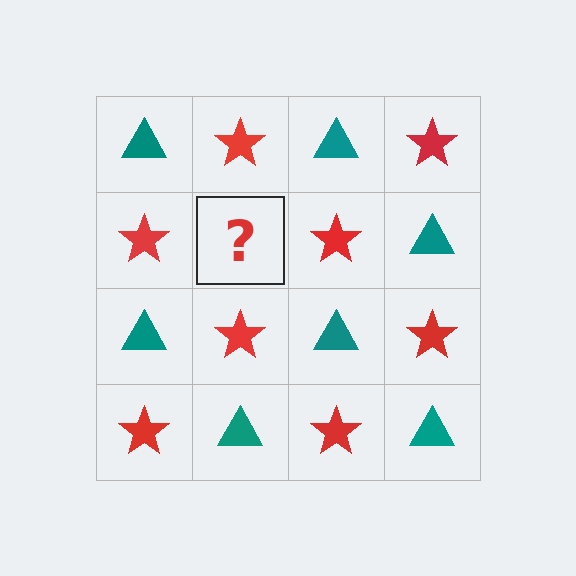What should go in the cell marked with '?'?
The missing cell should contain a teal triangle.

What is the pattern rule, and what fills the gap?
The rule is that it alternates teal triangle and red star in a checkerboard pattern. The gap should be filled with a teal triangle.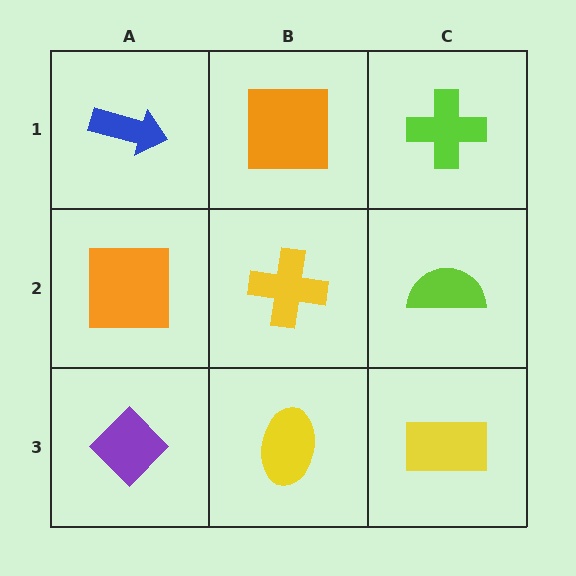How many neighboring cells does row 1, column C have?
2.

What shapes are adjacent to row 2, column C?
A lime cross (row 1, column C), a yellow rectangle (row 3, column C), a yellow cross (row 2, column B).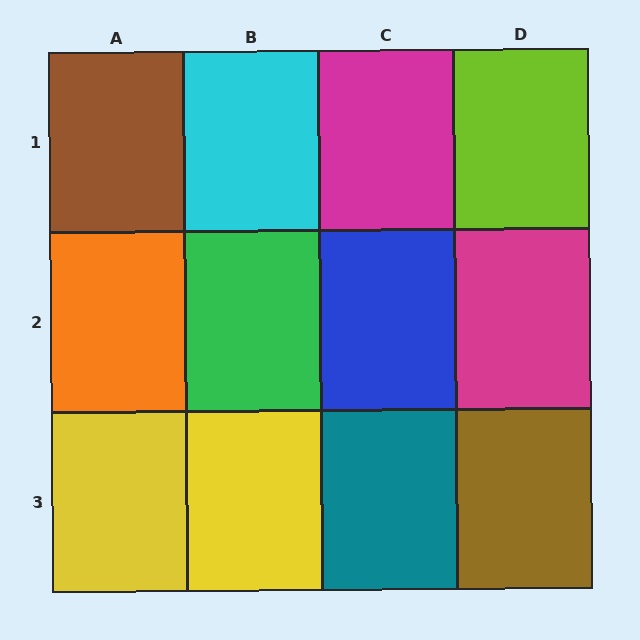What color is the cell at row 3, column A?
Yellow.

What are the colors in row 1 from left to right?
Brown, cyan, magenta, lime.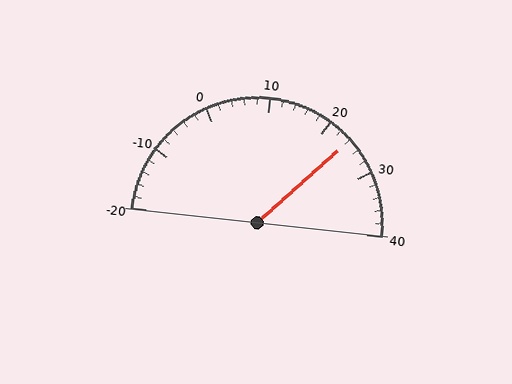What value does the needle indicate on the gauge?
The needle indicates approximately 24.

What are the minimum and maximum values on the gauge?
The gauge ranges from -20 to 40.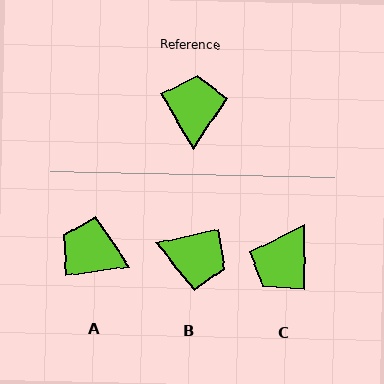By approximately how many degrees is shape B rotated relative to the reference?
Approximately 108 degrees clockwise.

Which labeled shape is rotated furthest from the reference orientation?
C, about 149 degrees away.